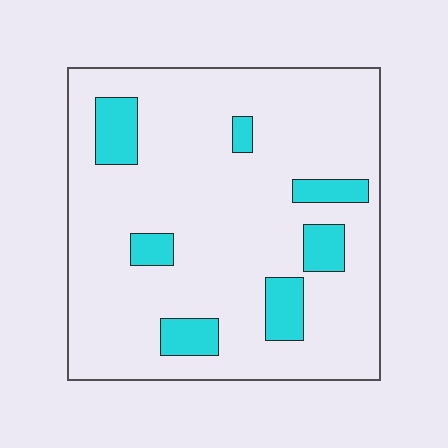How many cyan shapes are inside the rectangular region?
7.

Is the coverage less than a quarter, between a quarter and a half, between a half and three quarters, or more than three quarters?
Less than a quarter.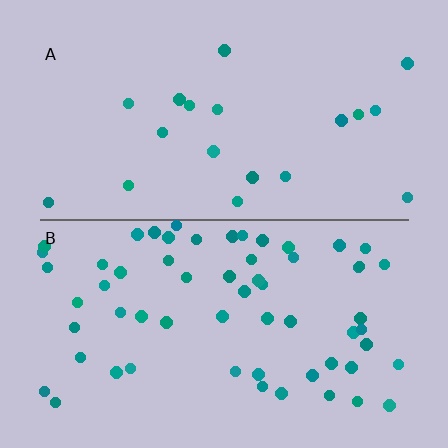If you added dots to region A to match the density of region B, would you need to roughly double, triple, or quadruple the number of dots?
Approximately triple.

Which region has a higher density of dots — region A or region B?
B (the bottom).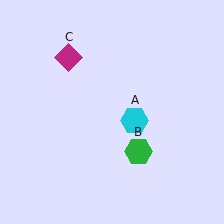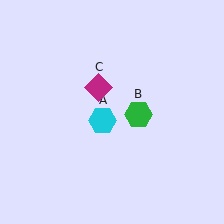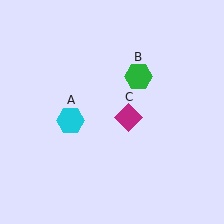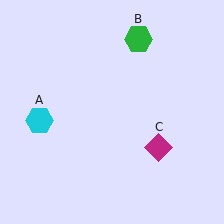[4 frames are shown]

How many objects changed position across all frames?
3 objects changed position: cyan hexagon (object A), green hexagon (object B), magenta diamond (object C).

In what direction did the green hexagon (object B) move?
The green hexagon (object B) moved up.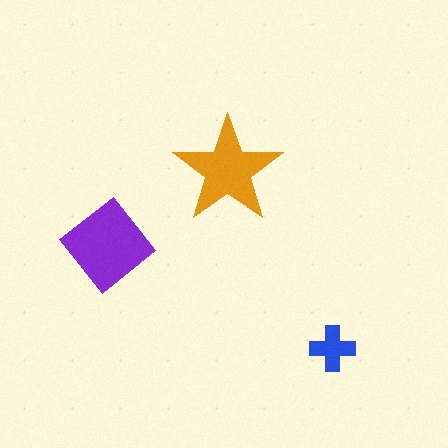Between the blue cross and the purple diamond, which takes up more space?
The purple diamond.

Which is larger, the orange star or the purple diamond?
The purple diamond.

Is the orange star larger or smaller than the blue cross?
Larger.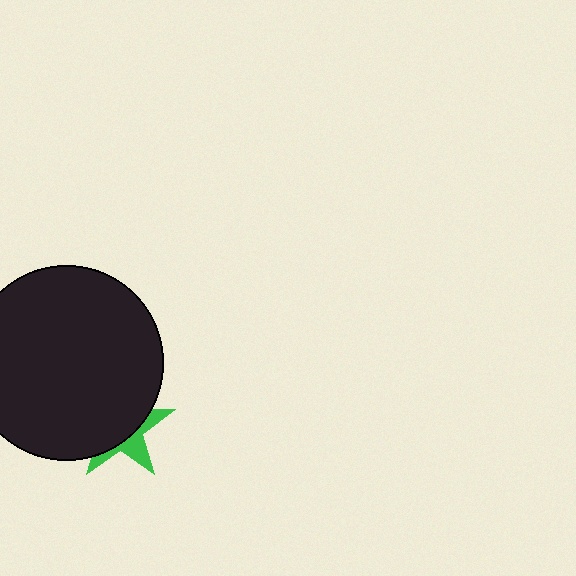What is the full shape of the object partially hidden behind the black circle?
The partially hidden object is a green star.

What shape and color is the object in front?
The object in front is a black circle.